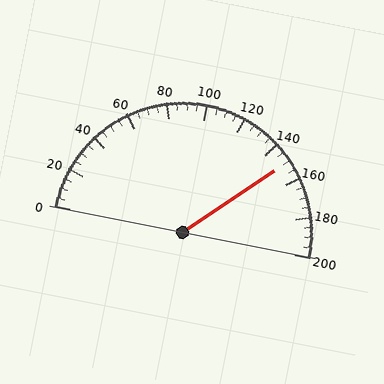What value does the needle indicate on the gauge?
The needle indicates approximately 150.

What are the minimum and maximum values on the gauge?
The gauge ranges from 0 to 200.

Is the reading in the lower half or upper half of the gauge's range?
The reading is in the upper half of the range (0 to 200).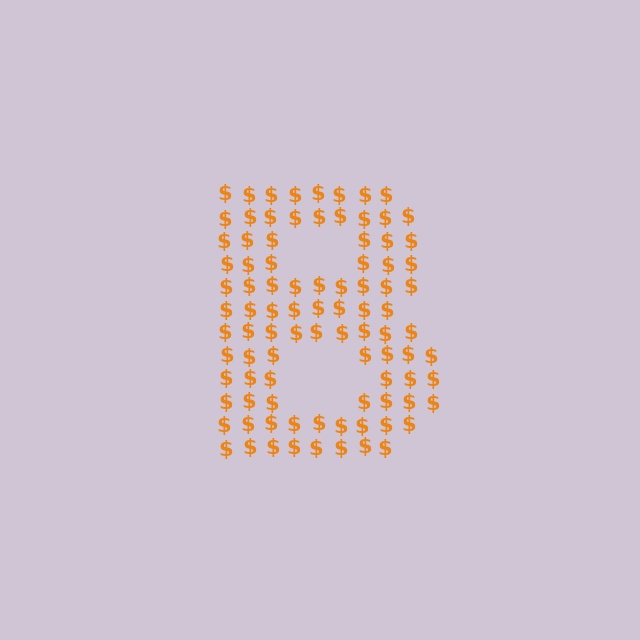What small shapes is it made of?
It is made of small dollar signs.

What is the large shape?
The large shape is the letter B.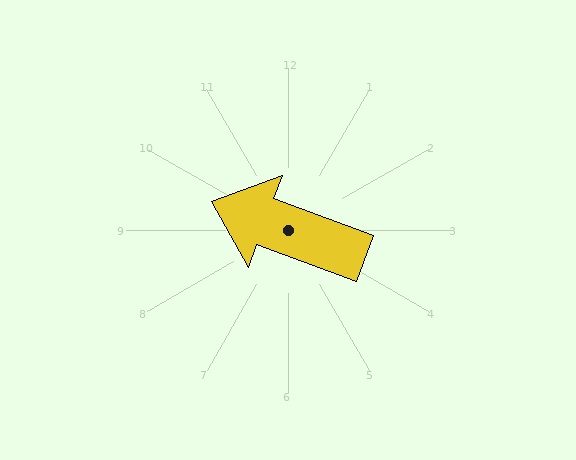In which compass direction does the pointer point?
West.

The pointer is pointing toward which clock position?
Roughly 10 o'clock.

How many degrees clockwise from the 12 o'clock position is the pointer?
Approximately 290 degrees.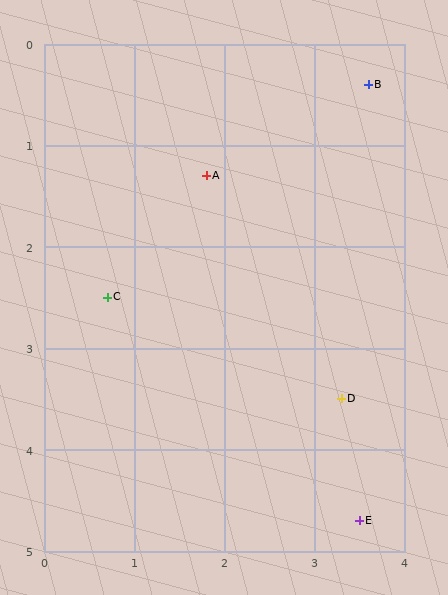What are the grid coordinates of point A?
Point A is at approximately (1.8, 1.3).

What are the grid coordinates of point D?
Point D is at approximately (3.3, 3.5).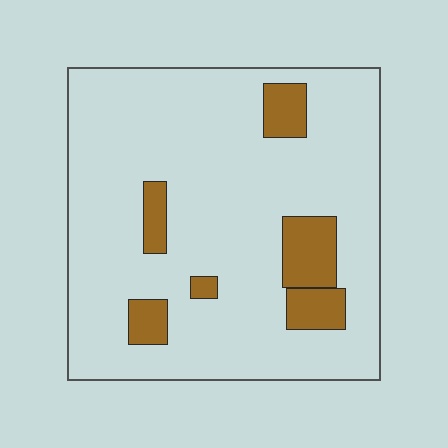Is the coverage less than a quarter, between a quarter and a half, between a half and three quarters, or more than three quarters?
Less than a quarter.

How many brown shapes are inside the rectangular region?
6.